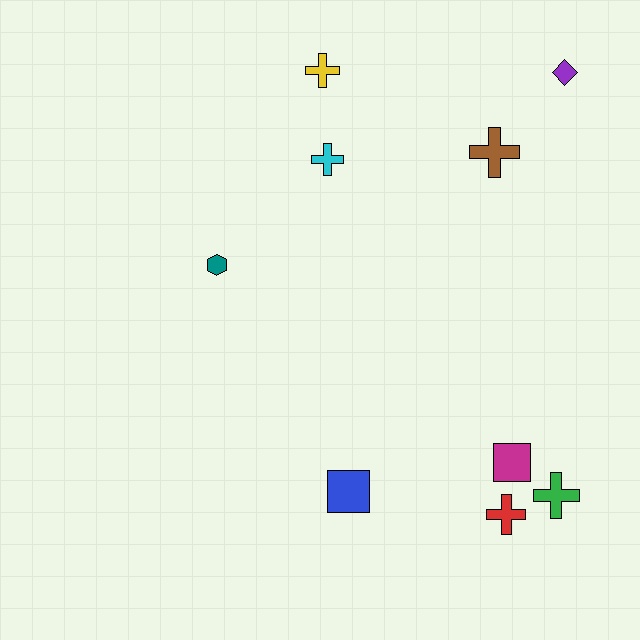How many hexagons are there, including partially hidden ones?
There is 1 hexagon.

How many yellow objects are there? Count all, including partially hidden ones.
There is 1 yellow object.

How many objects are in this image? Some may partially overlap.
There are 9 objects.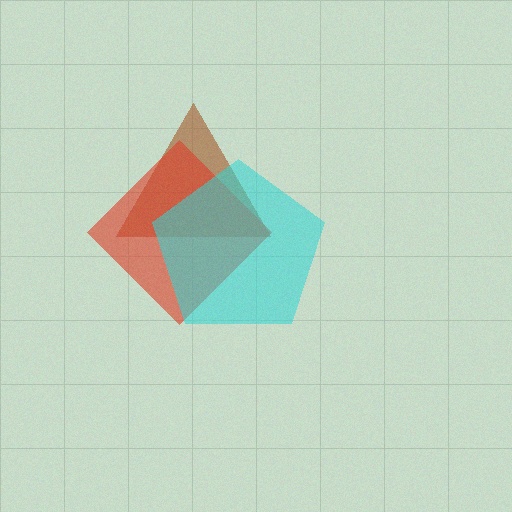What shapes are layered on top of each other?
The layered shapes are: a brown triangle, a red diamond, a cyan pentagon.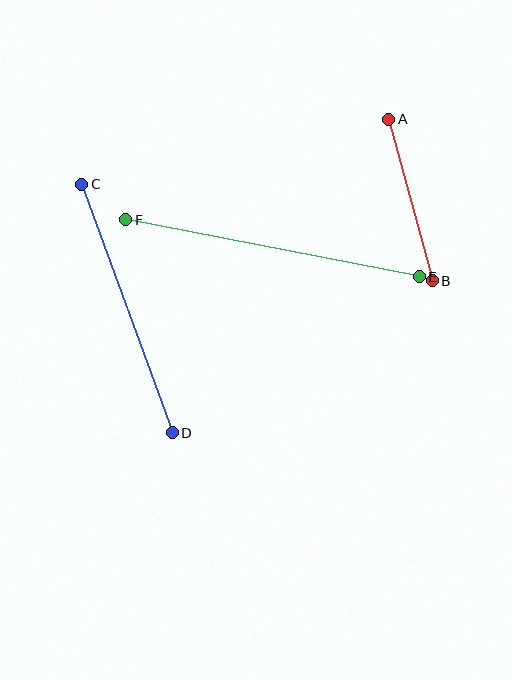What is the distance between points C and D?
The distance is approximately 264 pixels.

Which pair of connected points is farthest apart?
Points E and F are farthest apart.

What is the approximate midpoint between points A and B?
The midpoint is at approximately (411, 200) pixels.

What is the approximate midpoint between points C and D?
The midpoint is at approximately (127, 308) pixels.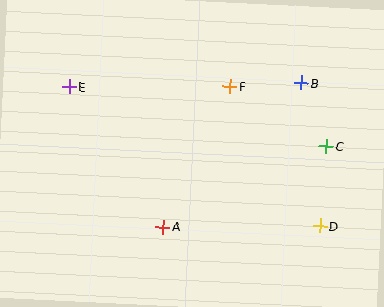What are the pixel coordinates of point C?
Point C is at (326, 146).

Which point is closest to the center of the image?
Point F at (230, 86) is closest to the center.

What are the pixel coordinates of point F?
Point F is at (230, 86).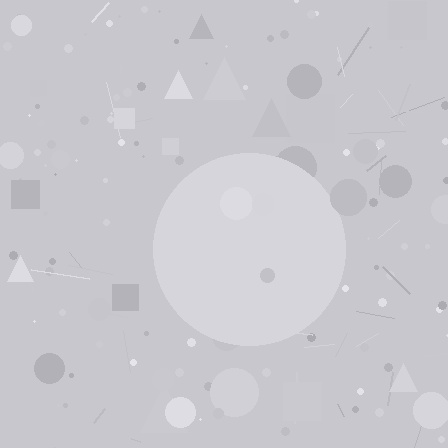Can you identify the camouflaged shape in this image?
The camouflaged shape is a circle.